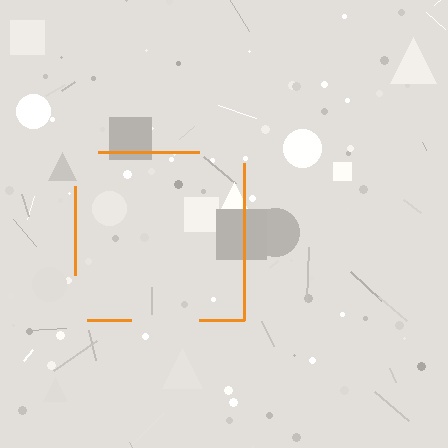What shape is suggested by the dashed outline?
The dashed outline suggests a square.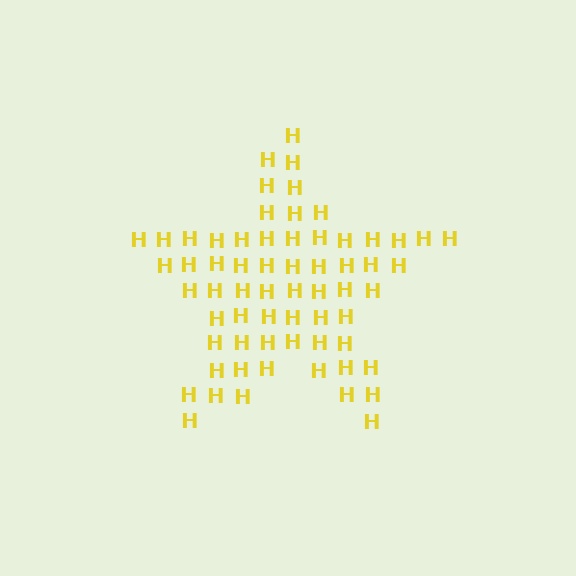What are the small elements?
The small elements are letter H's.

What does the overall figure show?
The overall figure shows a star.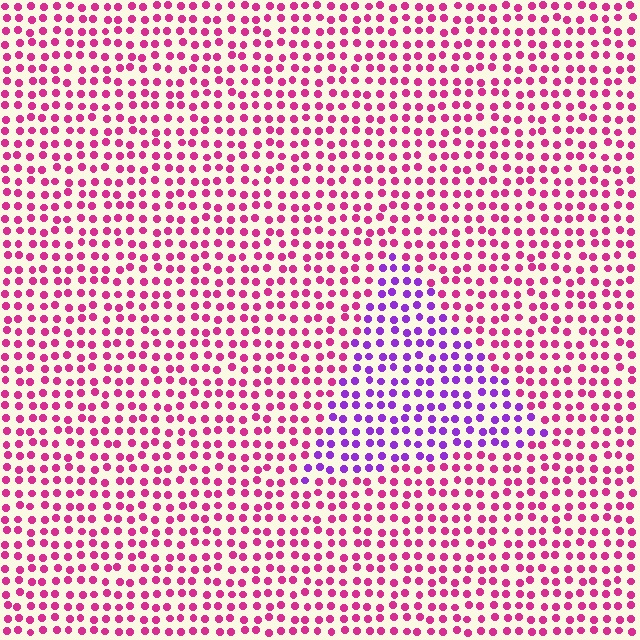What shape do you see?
I see a triangle.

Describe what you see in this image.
The image is filled with small magenta elements in a uniform arrangement. A triangle-shaped region is visible where the elements are tinted to a slightly different hue, forming a subtle color boundary.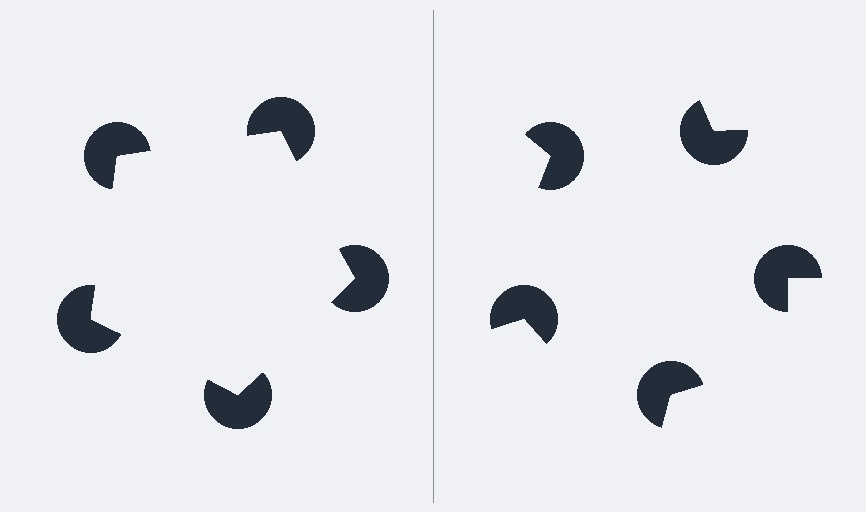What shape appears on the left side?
An illusory pentagon.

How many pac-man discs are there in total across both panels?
10 — 5 on each side.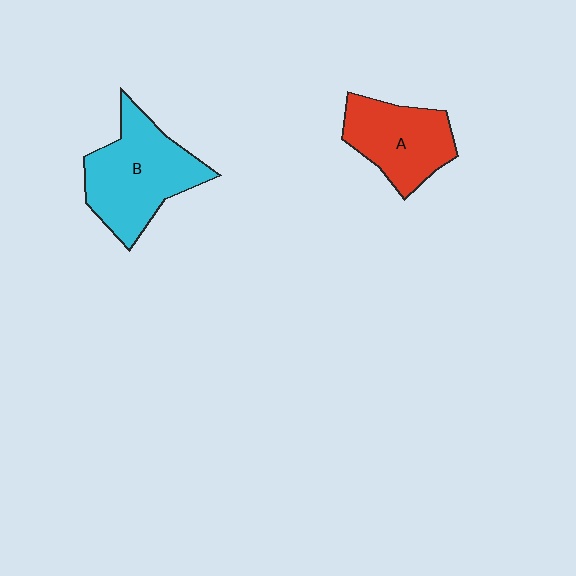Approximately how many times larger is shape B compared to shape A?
Approximately 1.3 times.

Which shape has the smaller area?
Shape A (red).